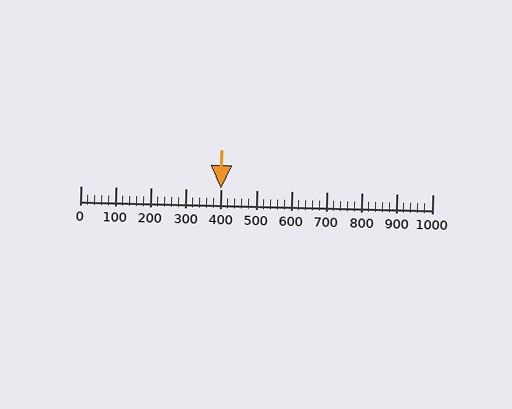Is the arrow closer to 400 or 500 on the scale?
The arrow is closer to 400.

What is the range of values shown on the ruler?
The ruler shows values from 0 to 1000.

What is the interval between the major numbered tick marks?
The major tick marks are spaced 100 units apart.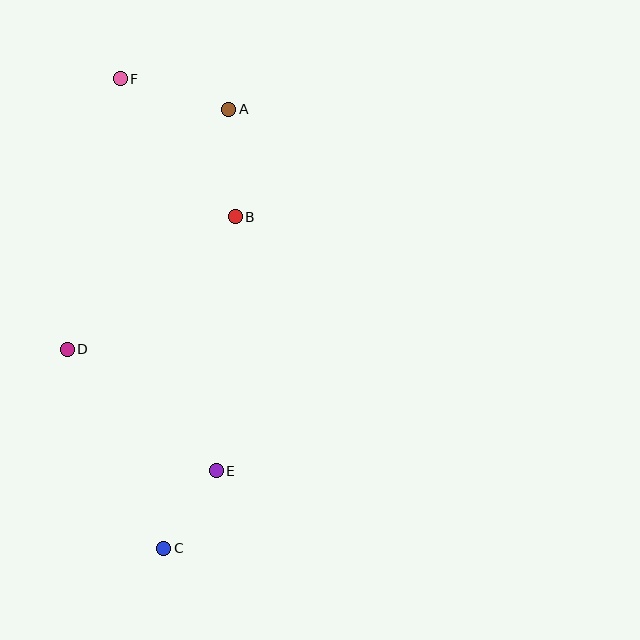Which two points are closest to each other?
Points C and E are closest to each other.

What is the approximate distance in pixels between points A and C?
The distance between A and C is approximately 444 pixels.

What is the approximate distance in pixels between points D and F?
The distance between D and F is approximately 276 pixels.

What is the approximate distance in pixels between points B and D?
The distance between B and D is approximately 214 pixels.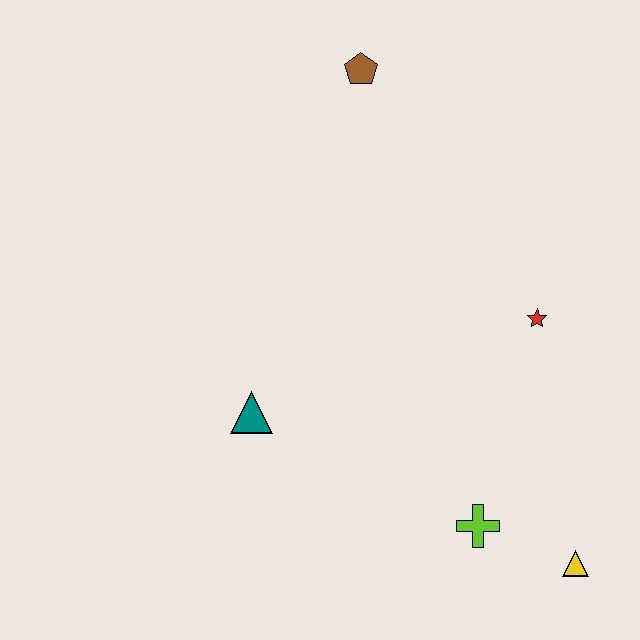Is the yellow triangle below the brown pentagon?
Yes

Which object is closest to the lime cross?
The yellow triangle is closest to the lime cross.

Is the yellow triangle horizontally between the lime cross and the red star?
No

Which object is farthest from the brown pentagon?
The yellow triangle is farthest from the brown pentagon.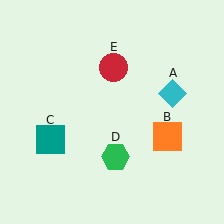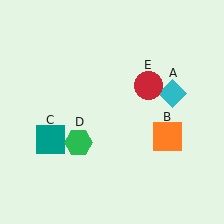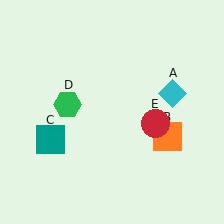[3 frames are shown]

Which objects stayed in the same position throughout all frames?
Cyan diamond (object A) and orange square (object B) and teal square (object C) remained stationary.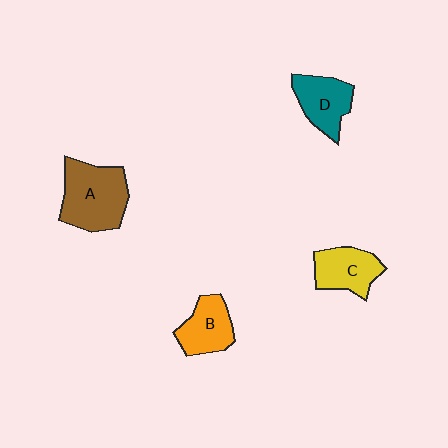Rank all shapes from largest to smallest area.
From largest to smallest: A (brown), D (teal), C (yellow), B (orange).